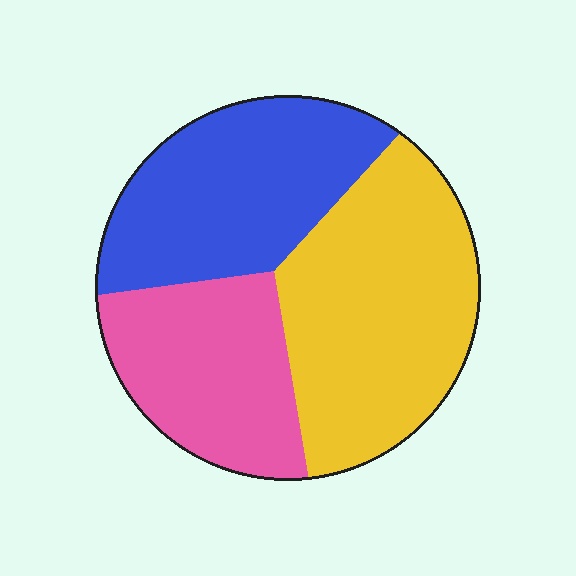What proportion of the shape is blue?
Blue covers about 30% of the shape.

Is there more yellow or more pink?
Yellow.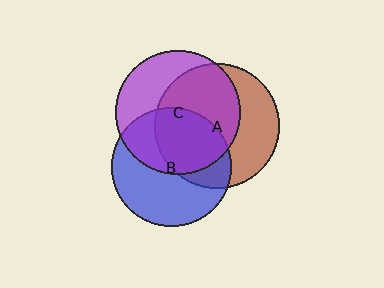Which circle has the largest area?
Circle A (brown).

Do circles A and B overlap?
Yes.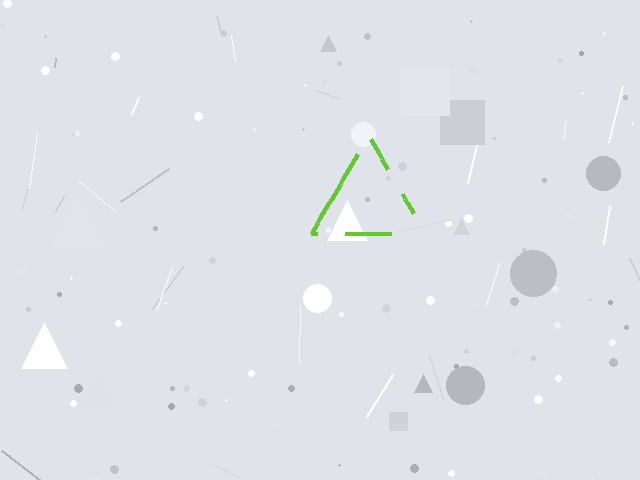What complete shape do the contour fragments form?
The contour fragments form a triangle.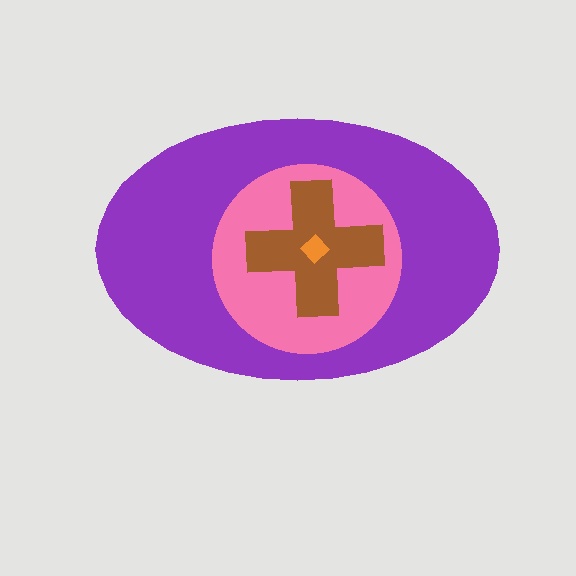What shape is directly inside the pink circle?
The brown cross.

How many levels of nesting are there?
4.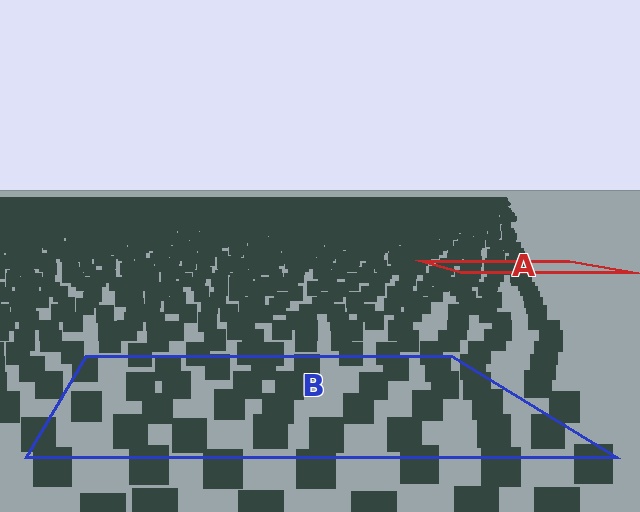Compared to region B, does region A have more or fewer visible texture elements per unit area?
Region A has more texture elements per unit area — they are packed more densely because it is farther away.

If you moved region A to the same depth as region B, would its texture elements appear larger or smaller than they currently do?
They would appear larger. At a closer depth, the same texture elements are projected at a bigger on-screen size.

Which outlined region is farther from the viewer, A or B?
Region A is farther from the viewer — the texture elements inside it appear smaller and more densely packed.